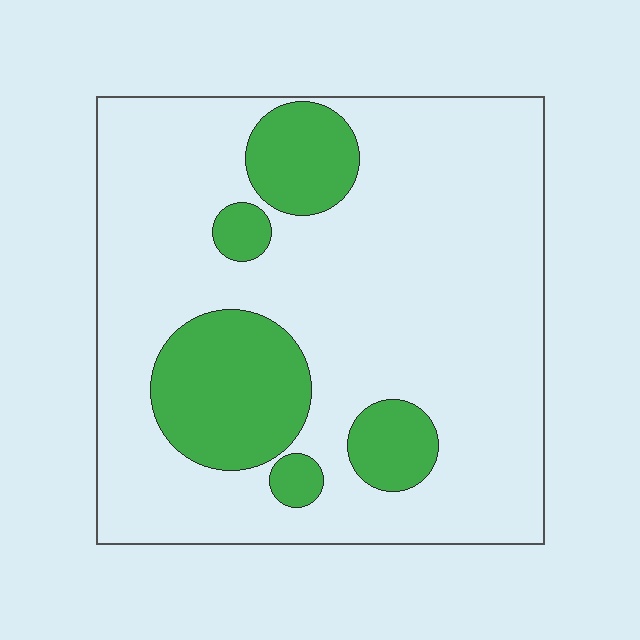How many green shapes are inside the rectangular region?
5.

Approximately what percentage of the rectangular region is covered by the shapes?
Approximately 20%.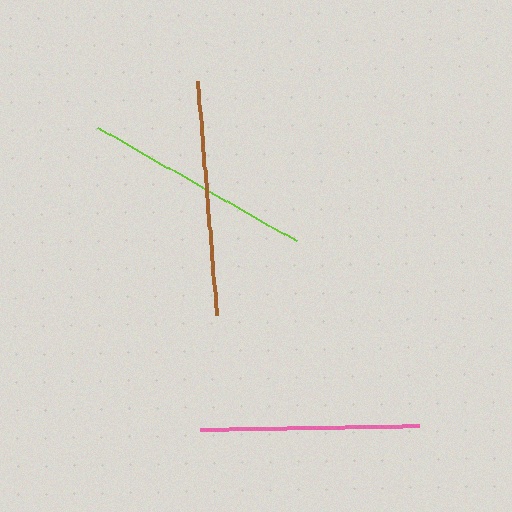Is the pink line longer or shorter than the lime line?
The lime line is longer than the pink line.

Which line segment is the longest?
The brown line is the longest at approximately 234 pixels.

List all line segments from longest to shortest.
From longest to shortest: brown, lime, pink.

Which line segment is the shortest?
The pink line is the shortest at approximately 220 pixels.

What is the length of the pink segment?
The pink segment is approximately 220 pixels long.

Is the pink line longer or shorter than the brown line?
The brown line is longer than the pink line.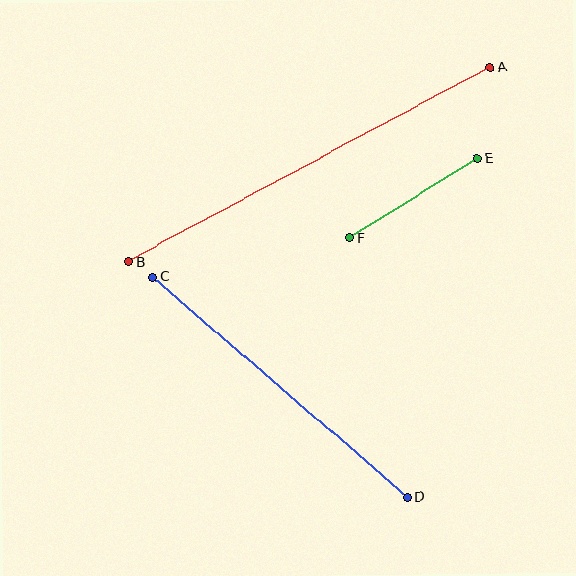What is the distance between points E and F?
The distance is approximately 151 pixels.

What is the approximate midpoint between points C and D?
The midpoint is at approximately (280, 387) pixels.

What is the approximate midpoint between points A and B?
The midpoint is at approximately (309, 164) pixels.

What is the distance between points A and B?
The distance is approximately 411 pixels.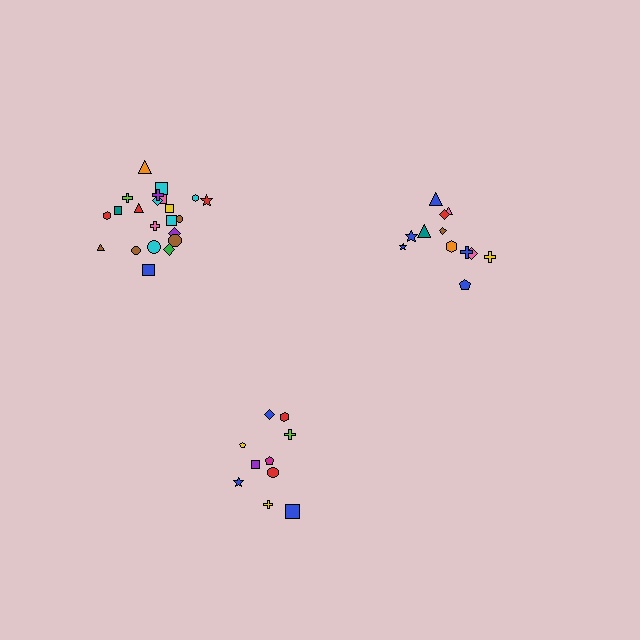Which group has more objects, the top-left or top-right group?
The top-left group.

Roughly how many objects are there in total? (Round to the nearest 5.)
Roughly 45 objects in total.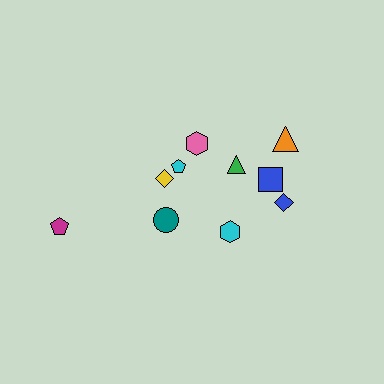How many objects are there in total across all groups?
There are 10 objects.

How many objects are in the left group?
There are 4 objects.